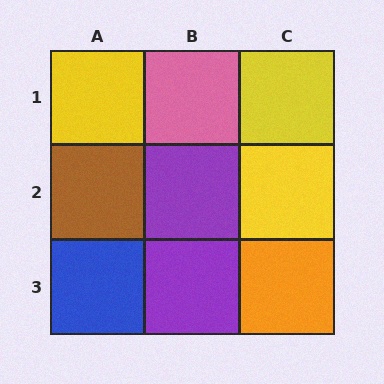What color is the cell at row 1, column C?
Yellow.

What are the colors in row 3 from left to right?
Blue, purple, orange.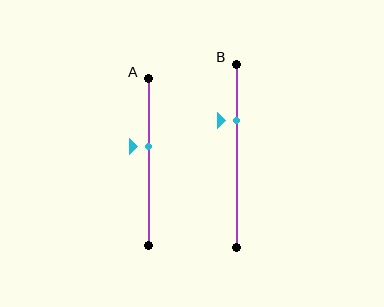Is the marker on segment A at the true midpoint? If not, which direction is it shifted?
No, the marker on segment A is shifted upward by about 9% of the segment length.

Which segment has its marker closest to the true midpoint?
Segment A has its marker closest to the true midpoint.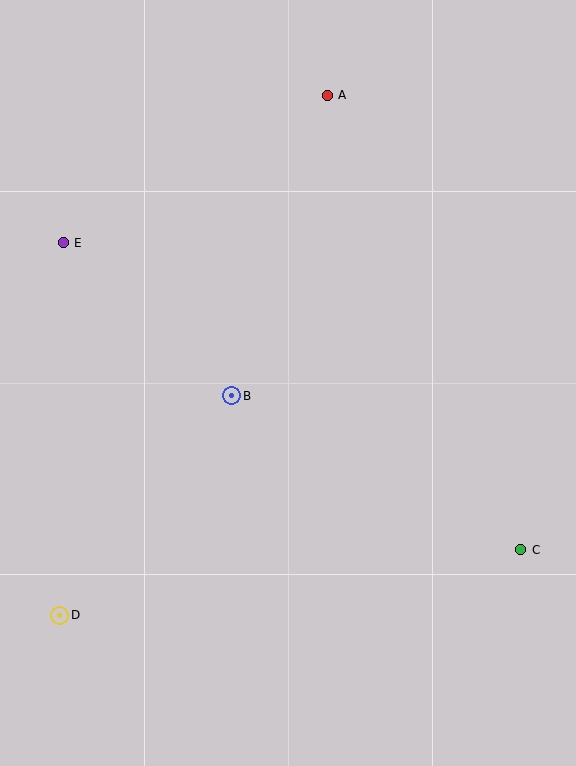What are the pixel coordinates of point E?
Point E is at (63, 243).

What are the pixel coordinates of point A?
Point A is at (327, 95).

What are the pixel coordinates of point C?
Point C is at (521, 550).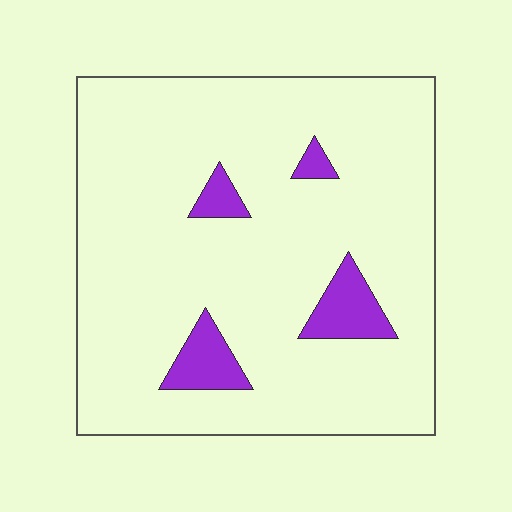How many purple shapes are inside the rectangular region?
4.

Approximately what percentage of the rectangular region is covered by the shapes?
Approximately 10%.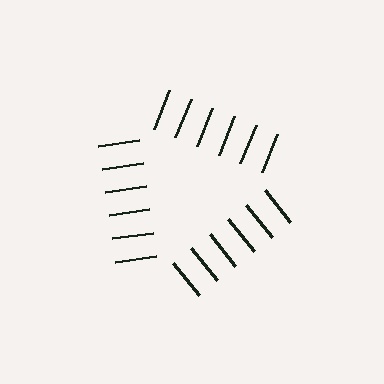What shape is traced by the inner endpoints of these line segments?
An illusory triangle — the line segments terminate on its edges but no continuous stroke is drawn.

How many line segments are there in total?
18 — 6 along each of the 3 edges.